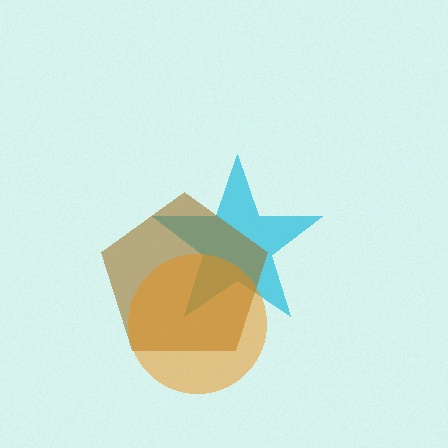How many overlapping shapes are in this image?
There are 3 overlapping shapes in the image.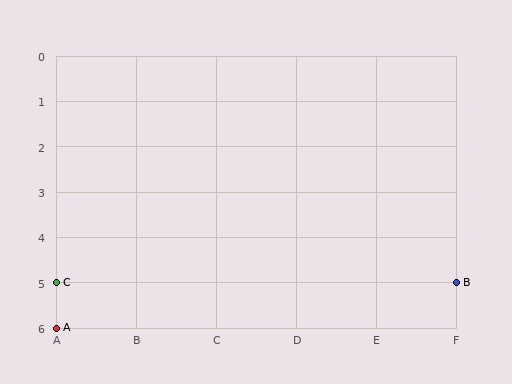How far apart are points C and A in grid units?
Points C and A are 1 row apart.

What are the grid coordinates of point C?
Point C is at grid coordinates (A, 5).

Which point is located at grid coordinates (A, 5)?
Point C is at (A, 5).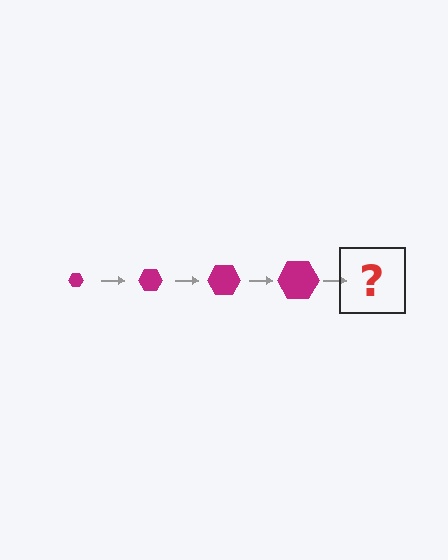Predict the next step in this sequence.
The next step is a magenta hexagon, larger than the previous one.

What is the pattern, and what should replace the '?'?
The pattern is that the hexagon gets progressively larger each step. The '?' should be a magenta hexagon, larger than the previous one.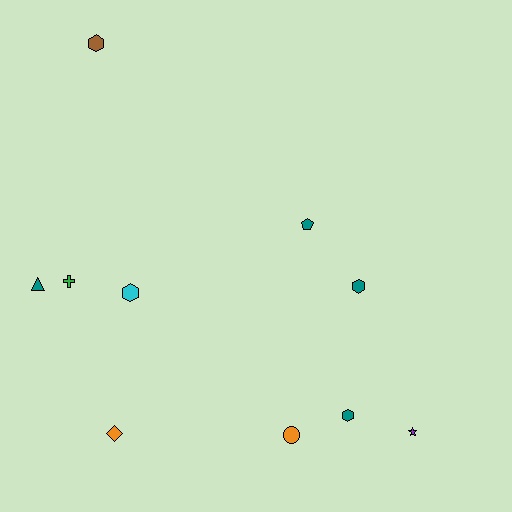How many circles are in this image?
There is 1 circle.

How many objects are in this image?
There are 10 objects.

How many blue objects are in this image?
There are no blue objects.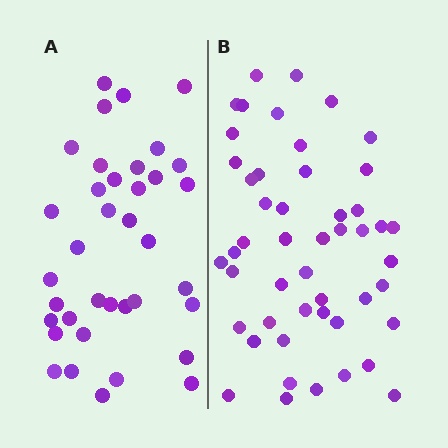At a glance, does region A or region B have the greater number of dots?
Region B (the right region) has more dots.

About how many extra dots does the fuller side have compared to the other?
Region B has roughly 12 or so more dots than region A.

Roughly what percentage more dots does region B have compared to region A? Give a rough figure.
About 30% more.